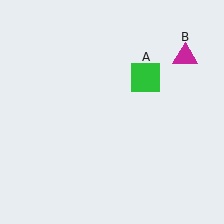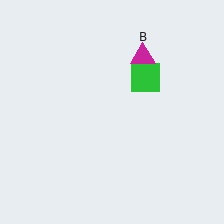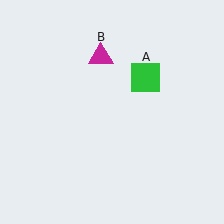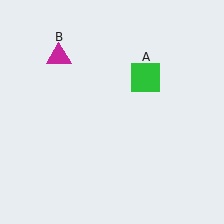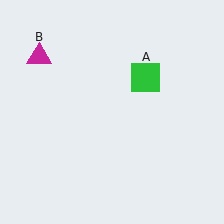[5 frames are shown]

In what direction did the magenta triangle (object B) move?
The magenta triangle (object B) moved left.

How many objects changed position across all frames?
1 object changed position: magenta triangle (object B).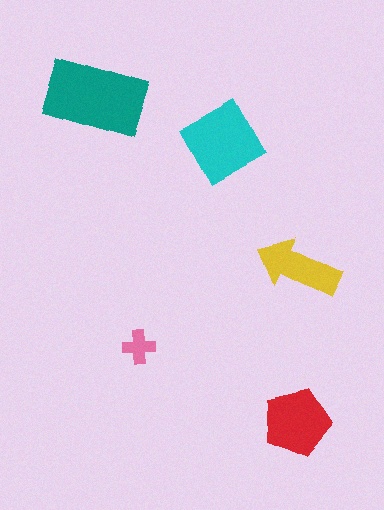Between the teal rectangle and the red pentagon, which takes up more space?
The teal rectangle.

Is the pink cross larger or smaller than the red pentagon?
Smaller.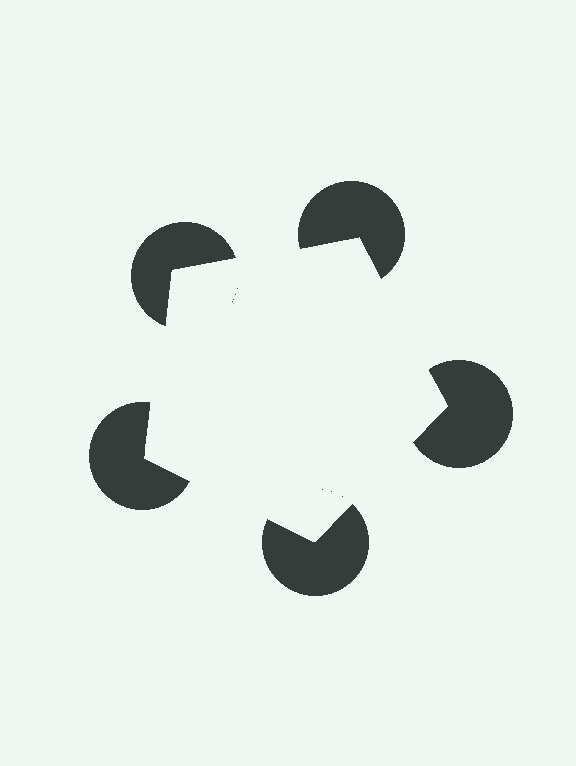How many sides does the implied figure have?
5 sides.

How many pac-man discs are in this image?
There are 5 — one at each vertex of the illusory pentagon.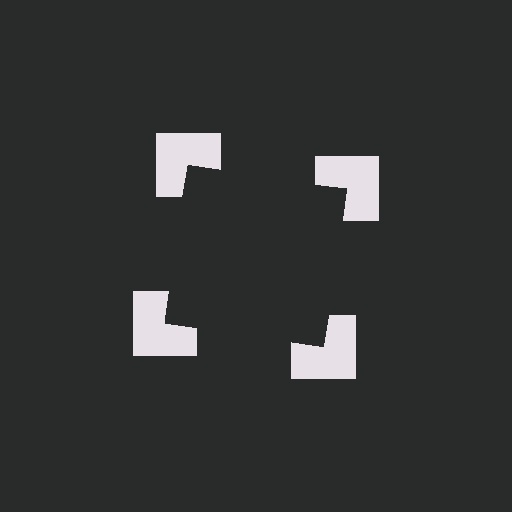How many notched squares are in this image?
There are 4 — one at each vertex of the illusory square.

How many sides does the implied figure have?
4 sides.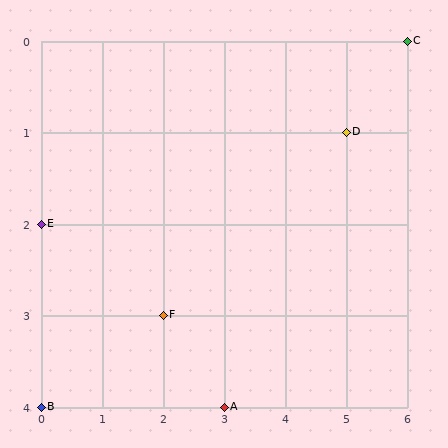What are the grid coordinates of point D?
Point D is at grid coordinates (5, 1).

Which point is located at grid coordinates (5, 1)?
Point D is at (5, 1).